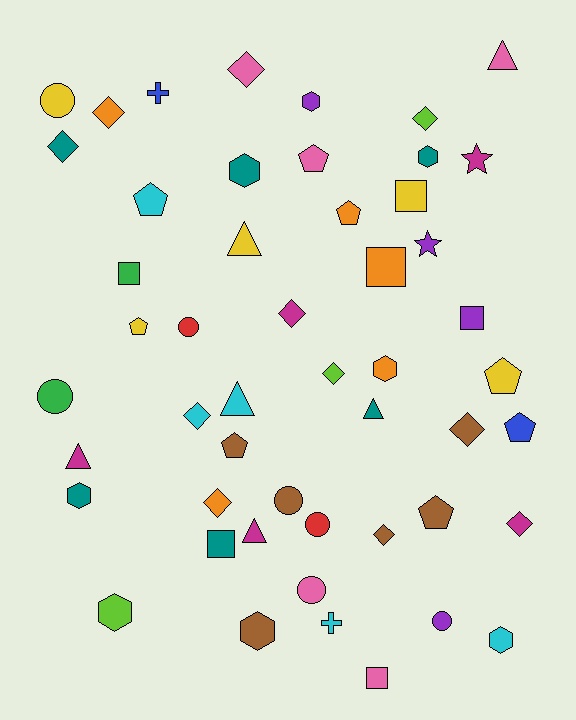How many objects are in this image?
There are 50 objects.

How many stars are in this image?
There are 2 stars.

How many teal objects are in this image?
There are 6 teal objects.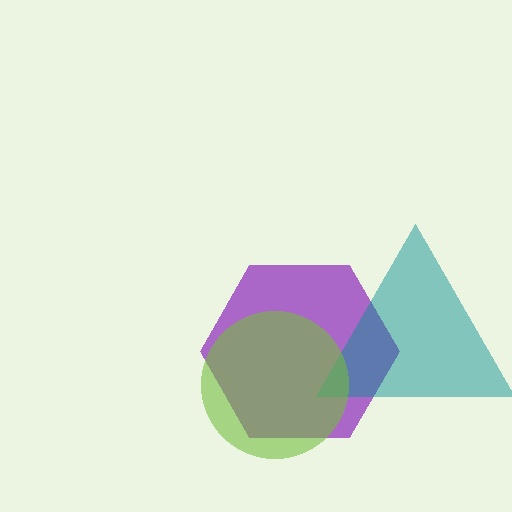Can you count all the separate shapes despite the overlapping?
Yes, there are 3 separate shapes.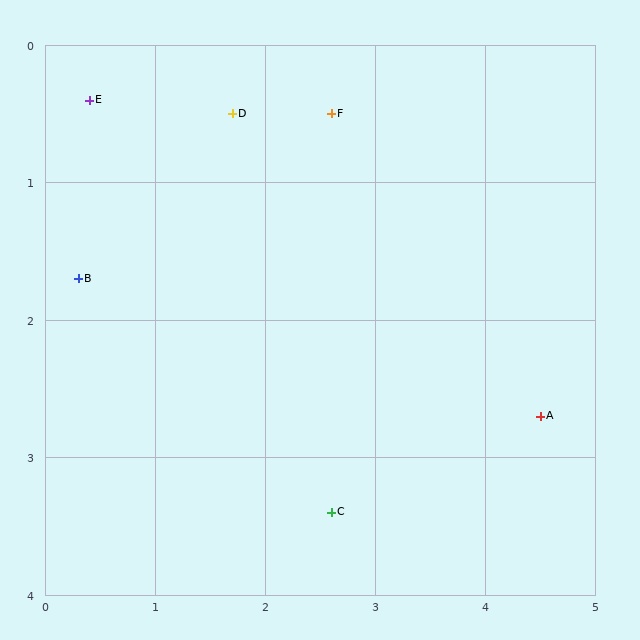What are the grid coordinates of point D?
Point D is at approximately (1.7, 0.5).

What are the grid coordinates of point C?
Point C is at approximately (2.6, 3.4).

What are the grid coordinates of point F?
Point F is at approximately (2.6, 0.5).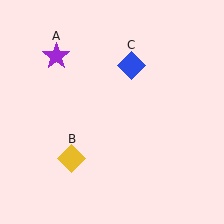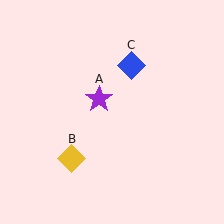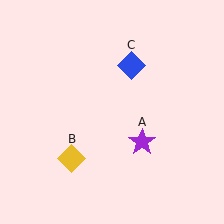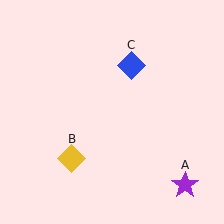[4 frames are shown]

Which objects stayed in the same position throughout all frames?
Yellow diamond (object B) and blue diamond (object C) remained stationary.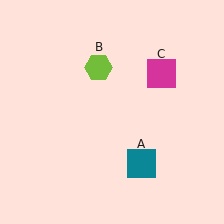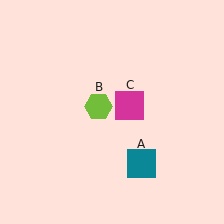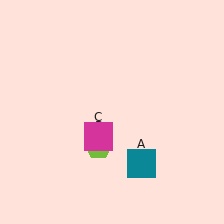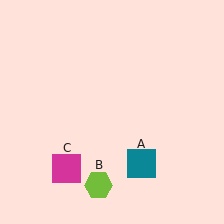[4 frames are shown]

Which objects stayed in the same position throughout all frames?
Teal square (object A) remained stationary.